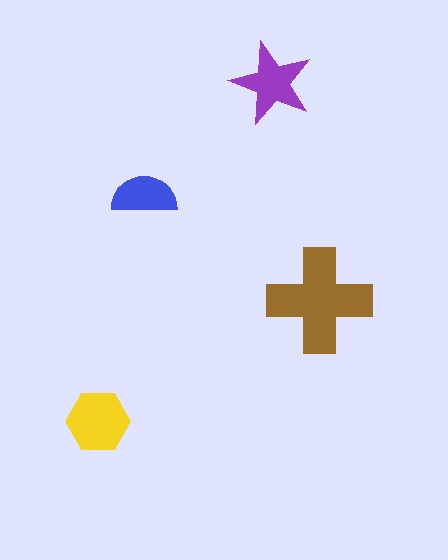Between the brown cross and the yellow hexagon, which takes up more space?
The brown cross.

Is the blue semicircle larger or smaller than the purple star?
Smaller.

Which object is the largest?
The brown cross.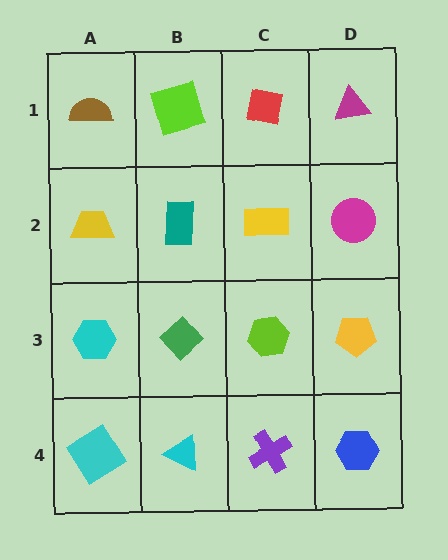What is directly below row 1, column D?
A magenta circle.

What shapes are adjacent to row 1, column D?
A magenta circle (row 2, column D), a red square (row 1, column C).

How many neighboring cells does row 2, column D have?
3.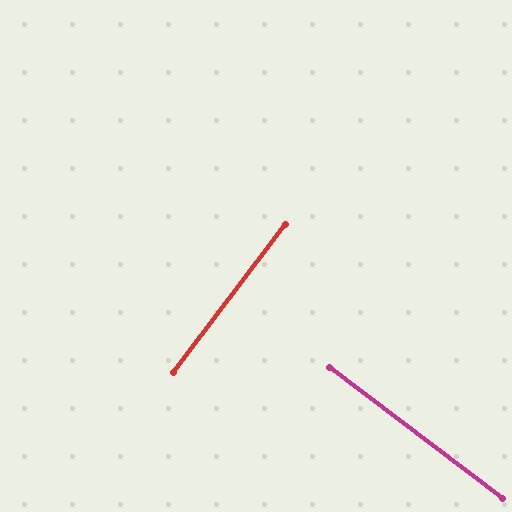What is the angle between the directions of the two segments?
Approximately 90 degrees.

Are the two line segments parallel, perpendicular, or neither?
Perpendicular — they meet at approximately 90°.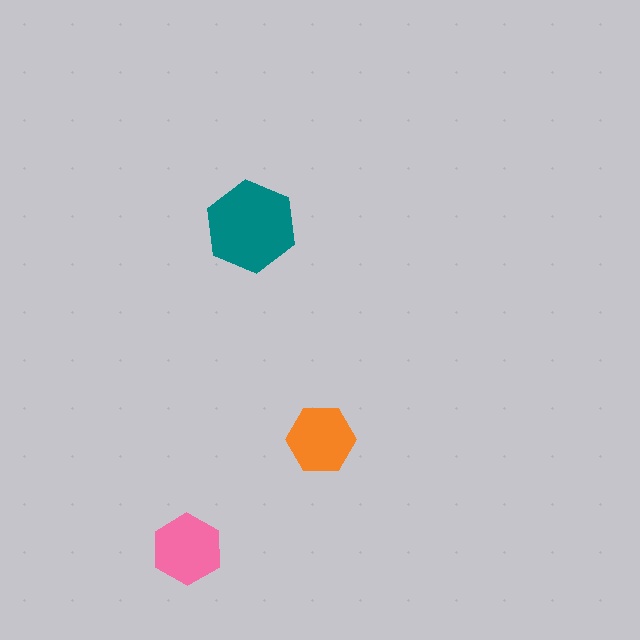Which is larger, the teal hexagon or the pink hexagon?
The teal one.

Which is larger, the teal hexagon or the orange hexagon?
The teal one.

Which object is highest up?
The teal hexagon is topmost.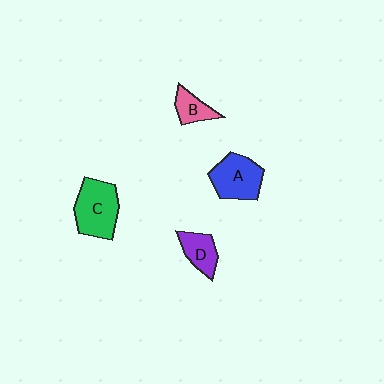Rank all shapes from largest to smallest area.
From largest to smallest: C (green), A (blue), D (purple), B (pink).